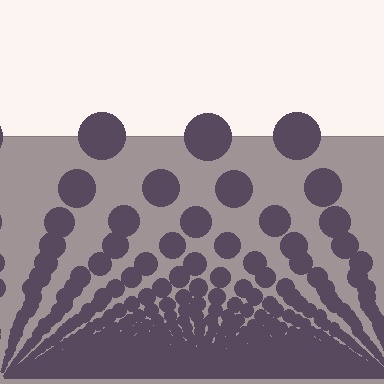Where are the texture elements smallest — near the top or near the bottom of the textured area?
Near the bottom.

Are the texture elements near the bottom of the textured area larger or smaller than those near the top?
Smaller. The gradient is inverted — elements near the bottom are smaller and denser.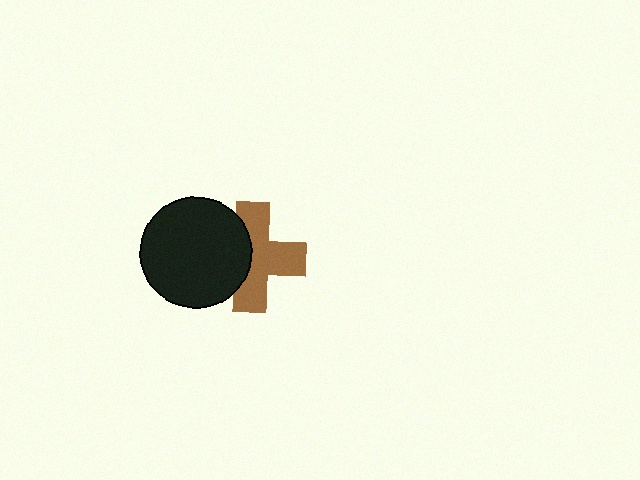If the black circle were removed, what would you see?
You would see the complete brown cross.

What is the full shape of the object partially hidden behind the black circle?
The partially hidden object is a brown cross.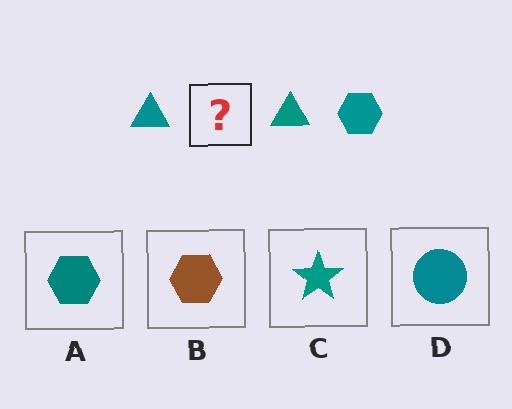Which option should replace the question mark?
Option A.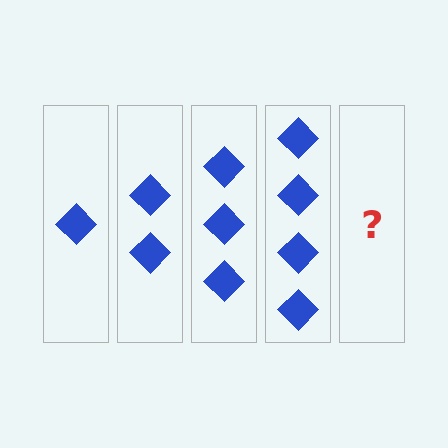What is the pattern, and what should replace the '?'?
The pattern is that each step adds one more diamond. The '?' should be 5 diamonds.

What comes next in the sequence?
The next element should be 5 diamonds.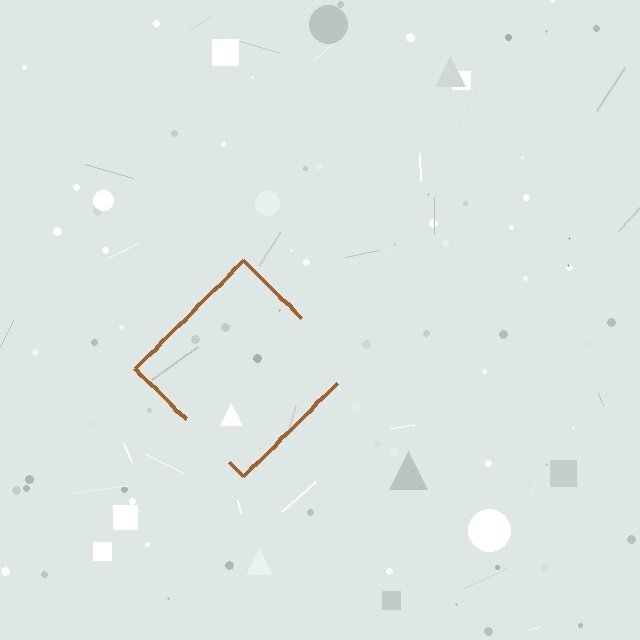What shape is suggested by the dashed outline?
The dashed outline suggests a diamond.